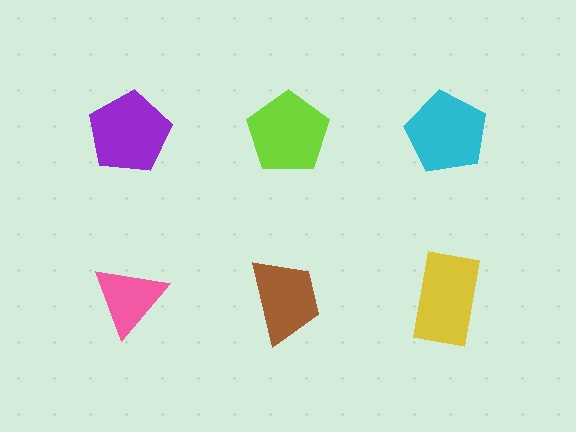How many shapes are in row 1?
3 shapes.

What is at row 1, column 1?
A purple pentagon.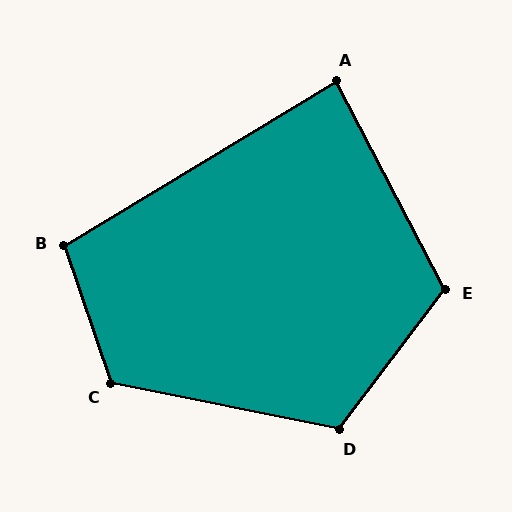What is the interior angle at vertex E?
Approximately 115 degrees (obtuse).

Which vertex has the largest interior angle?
C, at approximately 121 degrees.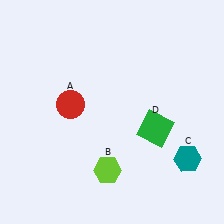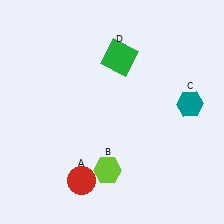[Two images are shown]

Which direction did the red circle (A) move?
The red circle (A) moved down.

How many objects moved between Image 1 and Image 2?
3 objects moved between the two images.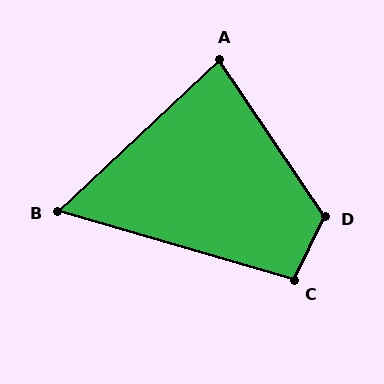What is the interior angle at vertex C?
Approximately 99 degrees (obtuse).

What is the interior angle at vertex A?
Approximately 81 degrees (acute).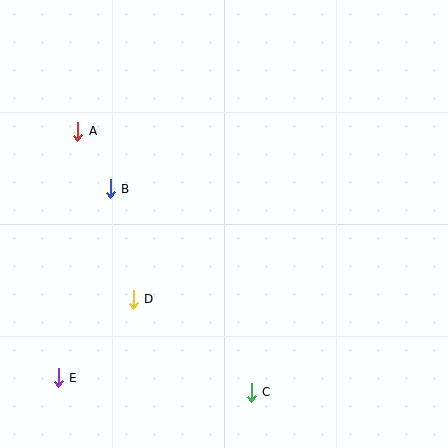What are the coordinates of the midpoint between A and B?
The midpoint between A and B is at (94, 160).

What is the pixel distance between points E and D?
The distance between E and D is 108 pixels.